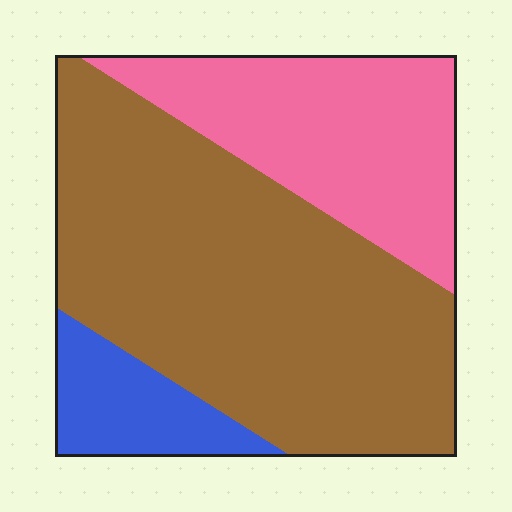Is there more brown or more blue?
Brown.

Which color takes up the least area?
Blue, at roughly 10%.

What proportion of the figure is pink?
Pink takes up about one quarter (1/4) of the figure.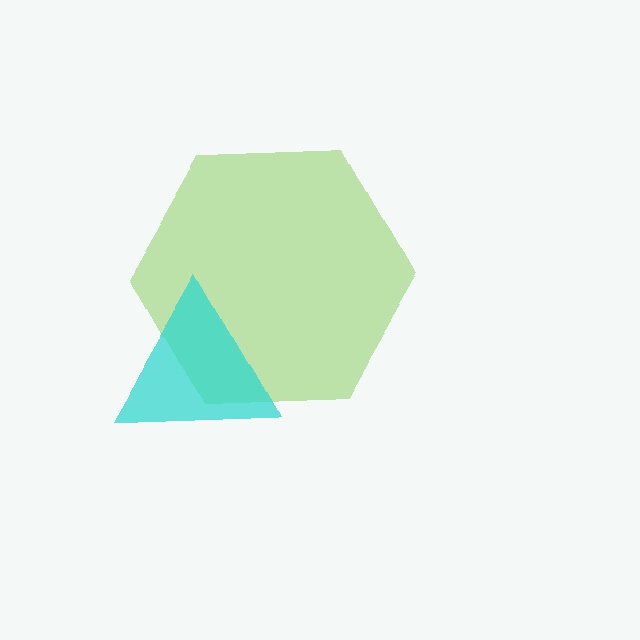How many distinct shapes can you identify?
There are 2 distinct shapes: a lime hexagon, a cyan triangle.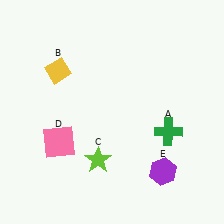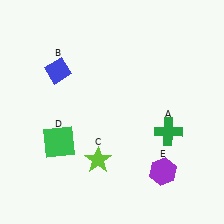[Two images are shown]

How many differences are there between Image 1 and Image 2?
There are 2 differences between the two images.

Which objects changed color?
B changed from yellow to blue. D changed from pink to green.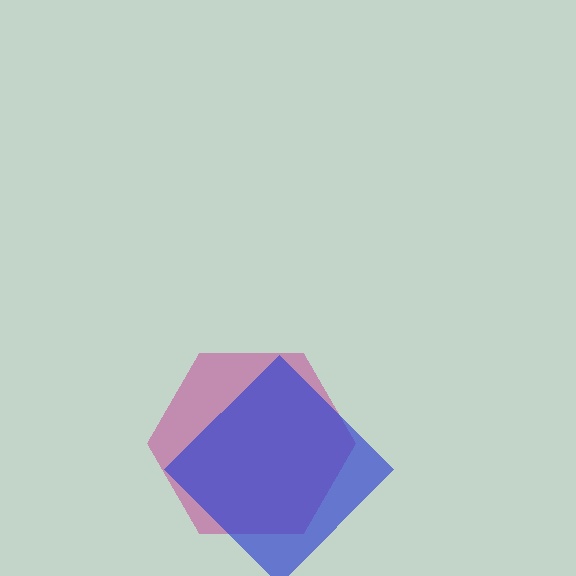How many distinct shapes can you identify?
There are 2 distinct shapes: a magenta hexagon, a blue diamond.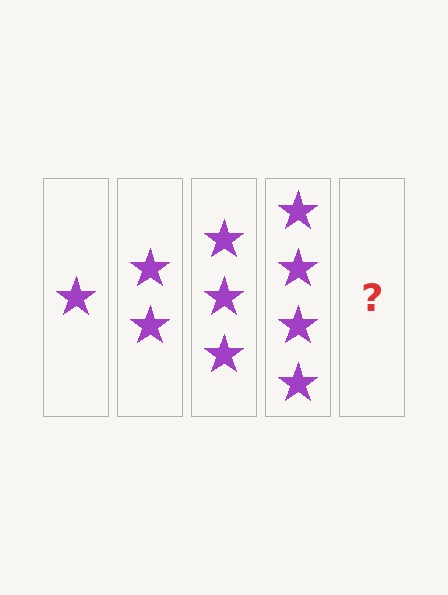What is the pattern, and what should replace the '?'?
The pattern is that each step adds one more star. The '?' should be 5 stars.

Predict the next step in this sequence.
The next step is 5 stars.